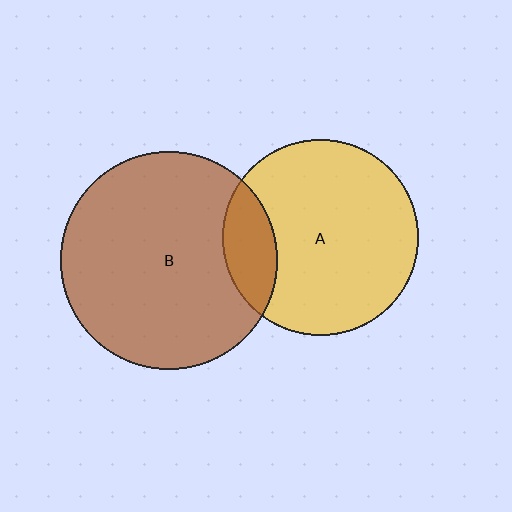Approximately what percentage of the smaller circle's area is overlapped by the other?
Approximately 15%.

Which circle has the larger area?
Circle B (brown).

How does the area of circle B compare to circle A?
Approximately 1.2 times.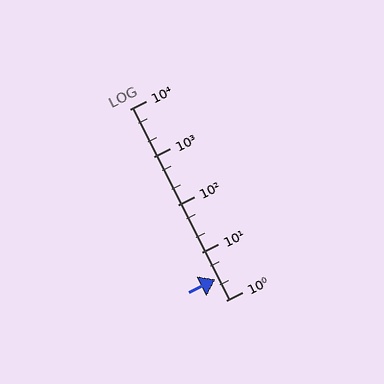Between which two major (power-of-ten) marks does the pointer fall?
The pointer is between 1 and 10.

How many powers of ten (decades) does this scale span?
The scale spans 4 decades, from 1 to 10000.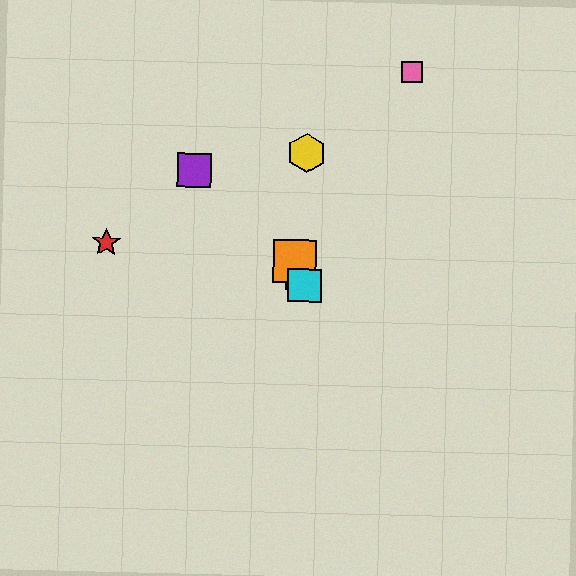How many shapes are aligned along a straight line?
4 shapes (the blue star, the green hexagon, the orange square, the cyan square) are aligned along a straight line.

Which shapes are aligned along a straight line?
The blue star, the green hexagon, the orange square, the cyan square are aligned along a straight line.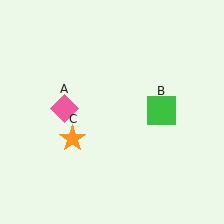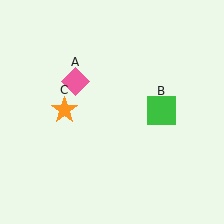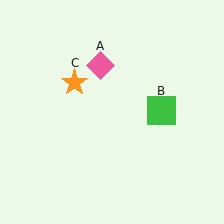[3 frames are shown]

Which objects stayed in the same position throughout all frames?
Green square (object B) remained stationary.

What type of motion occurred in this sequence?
The pink diamond (object A), orange star (object C) rotated clockwise around the center of the scene.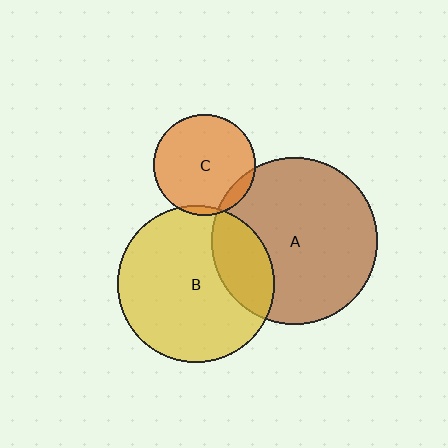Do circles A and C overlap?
Yes.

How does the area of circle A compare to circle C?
Approximately 2.7 times.